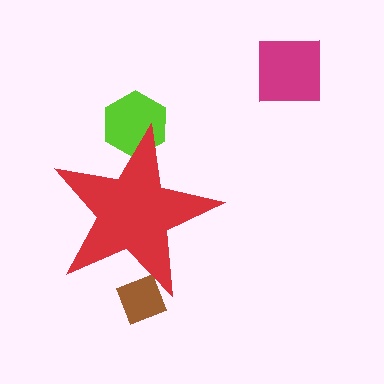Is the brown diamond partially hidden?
Yes, the brown diamond is partially hidden behind the red star.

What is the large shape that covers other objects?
A red star.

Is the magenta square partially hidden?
No, the magenta square is fully visible.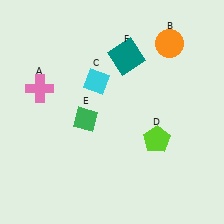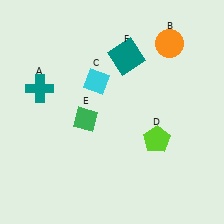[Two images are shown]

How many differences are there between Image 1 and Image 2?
There is 1 difference between the two images.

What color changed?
The cross (A) changed from pink in Image 1 to teal in Image 2.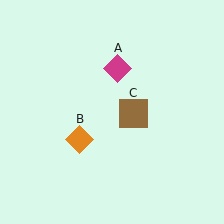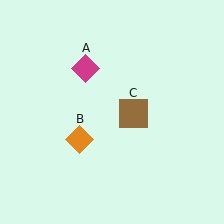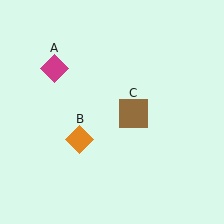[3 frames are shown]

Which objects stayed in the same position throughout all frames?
Orange diamond (object B) and brown square (object C) remained stationary.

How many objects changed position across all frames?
1 object changed position: magenta diamond (object A).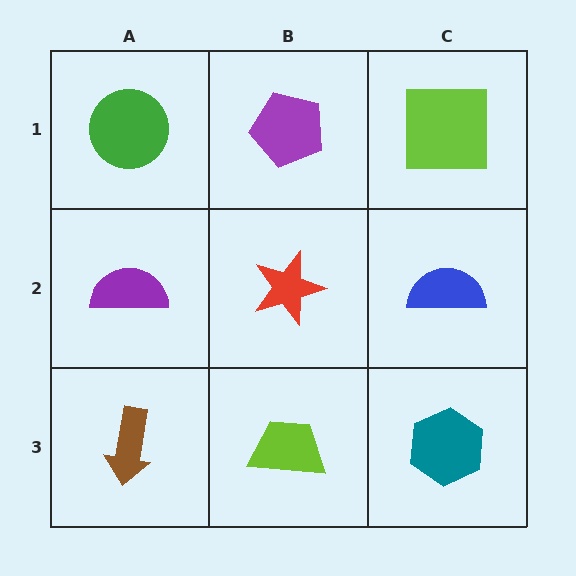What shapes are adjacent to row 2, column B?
A purple pentagon (row 1, column B), a lime trapezoid (row 3, column B), a purple semicircle (row 2, column A), a blue semicircle (row 2, column C).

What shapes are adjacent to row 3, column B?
A red star (row 2, column B), a brown arrow (row 3, column A), a teal hexagon (row 3, column C).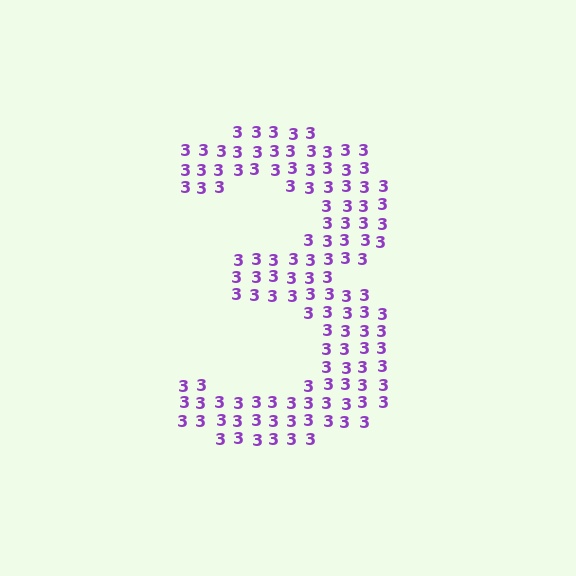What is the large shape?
The large shape is the digit 3.